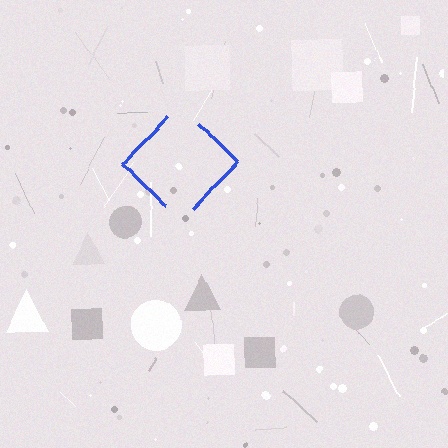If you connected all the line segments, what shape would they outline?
They would outline a diamond.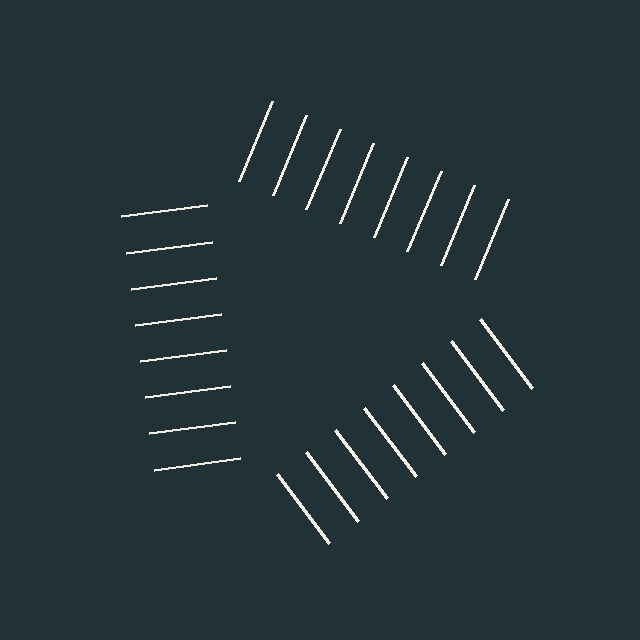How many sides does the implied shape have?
3 sides — the line-ends trace a triangle.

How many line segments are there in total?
24 — 8 along each of the 3 edges.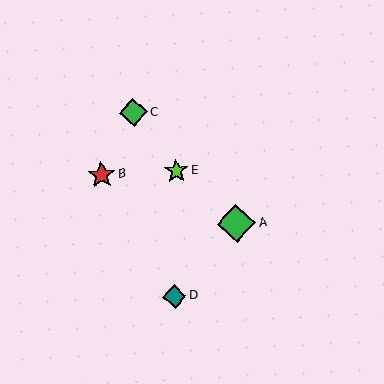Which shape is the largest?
The green diamond (labeled A) is the largest.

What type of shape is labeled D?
Shape D is a teal diamond.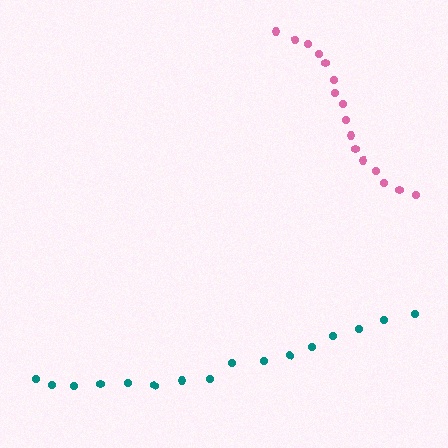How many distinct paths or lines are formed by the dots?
There are 2 distinct paths.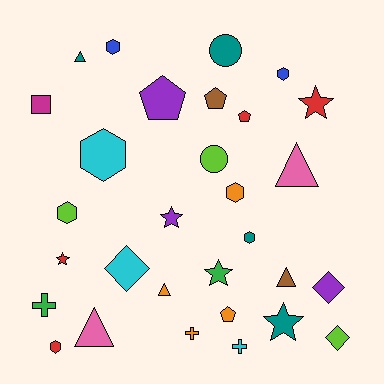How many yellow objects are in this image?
There are no yellow objects.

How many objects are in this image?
There are 30 objects.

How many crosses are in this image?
There are 3 crosses.